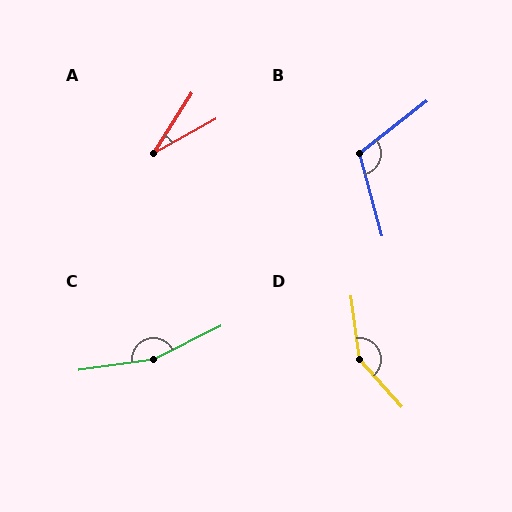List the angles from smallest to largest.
A (29°), B (113°), D (146°), C (161°).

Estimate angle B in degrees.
Approximately 113 degrees.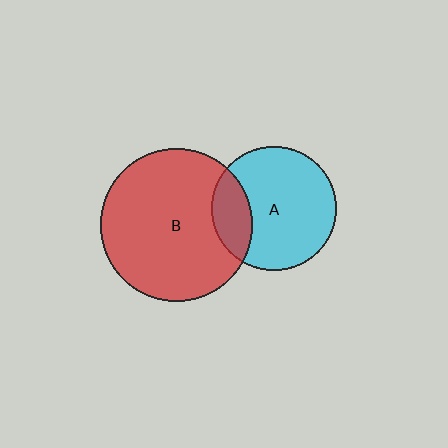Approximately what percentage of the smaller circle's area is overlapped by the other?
Approximately 20%.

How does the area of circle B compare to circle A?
Approximately 1.5 times.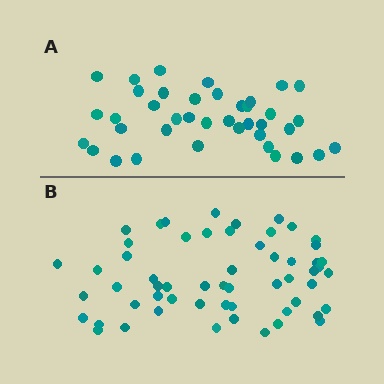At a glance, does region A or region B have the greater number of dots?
Region B (the bottom region) has more dots.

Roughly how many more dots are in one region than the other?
Region B has approximately 20 more dots than region A.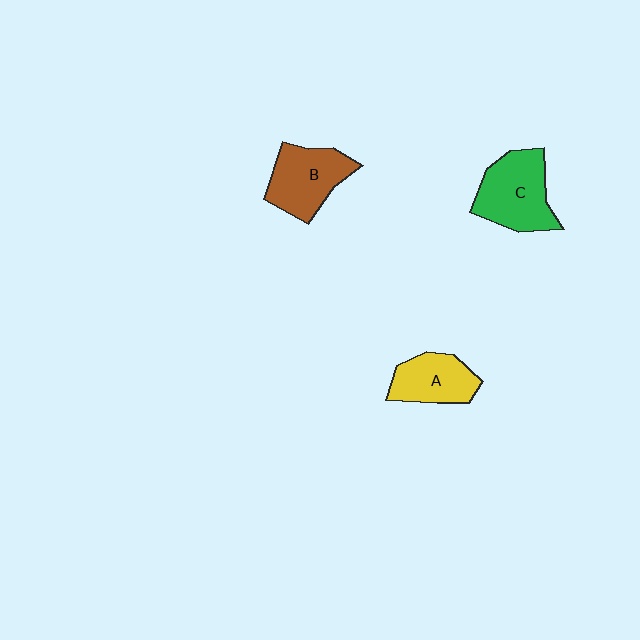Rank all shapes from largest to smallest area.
From largest to smallest: C (green), B (brown), A (yellow).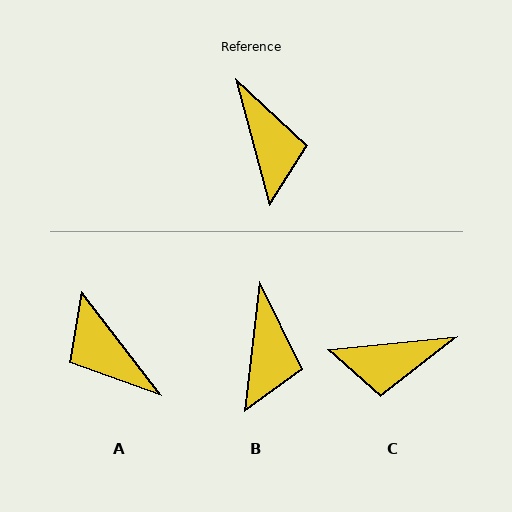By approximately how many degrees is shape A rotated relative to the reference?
Approximately 157 degrees clockwise.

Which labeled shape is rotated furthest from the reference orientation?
A, about 157 degrees away.